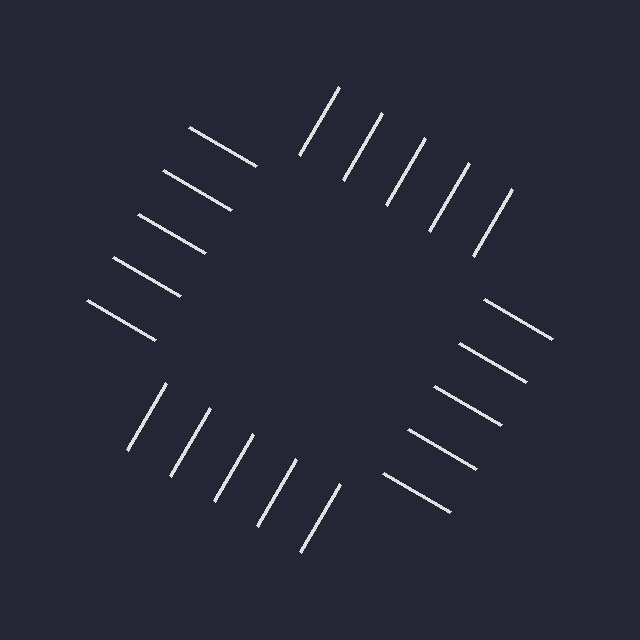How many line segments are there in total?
20 — 5 along each of the 4 edges.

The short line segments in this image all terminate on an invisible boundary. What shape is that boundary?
An illusory square — the line segments terminate on its edges but no continuous stroke is drawn.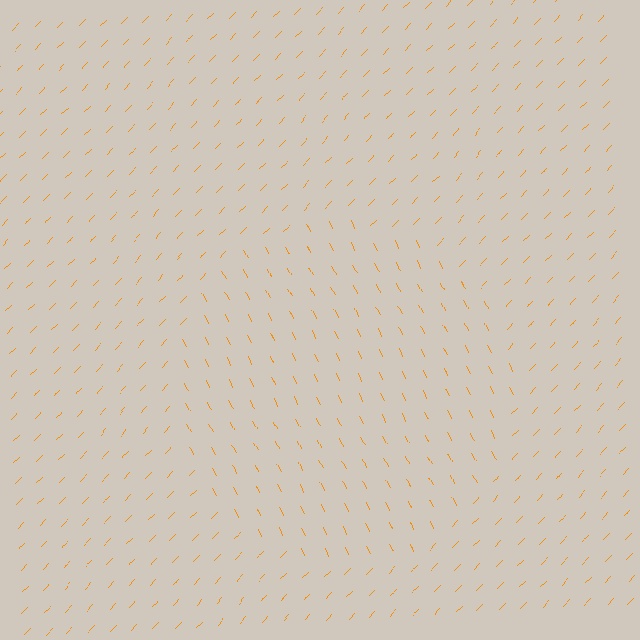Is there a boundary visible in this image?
Yes, there is a texture boundary formed by a change in line orientation.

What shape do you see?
I see a circle.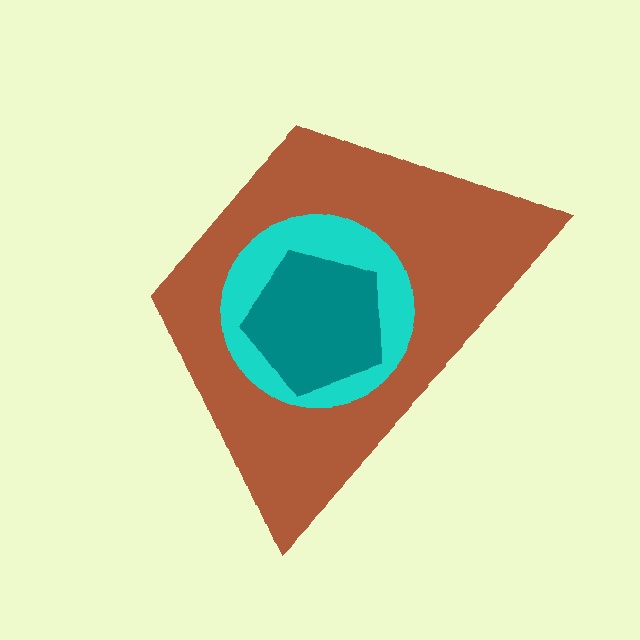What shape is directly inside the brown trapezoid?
The cyan circle.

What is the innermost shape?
The teal pentagon.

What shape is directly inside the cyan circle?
The teal pentagon.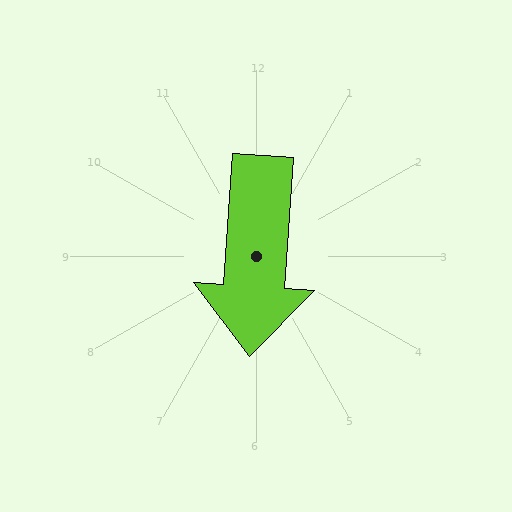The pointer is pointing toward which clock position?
Roughly 6 o'clock.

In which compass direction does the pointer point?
South.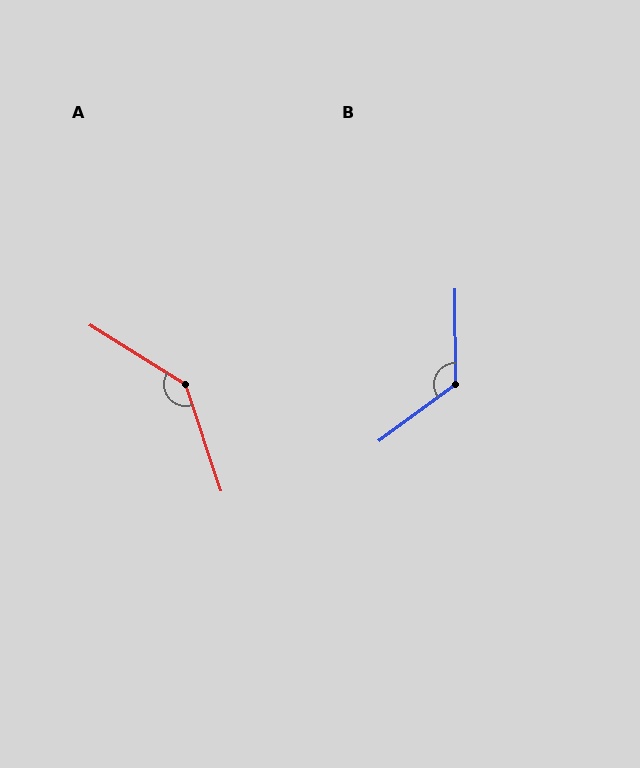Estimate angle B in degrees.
Approximately 126 degrees.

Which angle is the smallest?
B, at approximately 126 degrees.